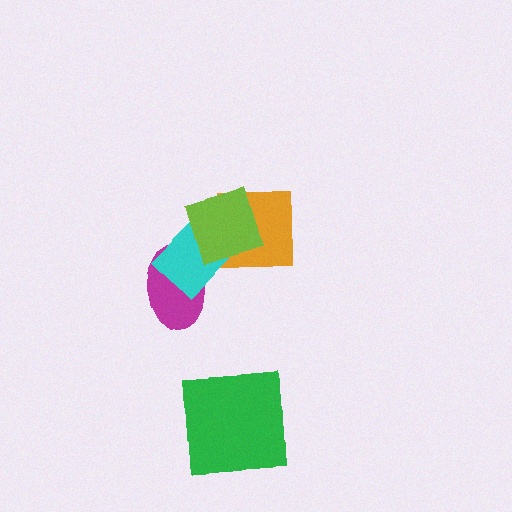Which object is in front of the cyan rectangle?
The lime diamond is in front of the cyan rectangle.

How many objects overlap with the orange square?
2 objects overlap with the orange square.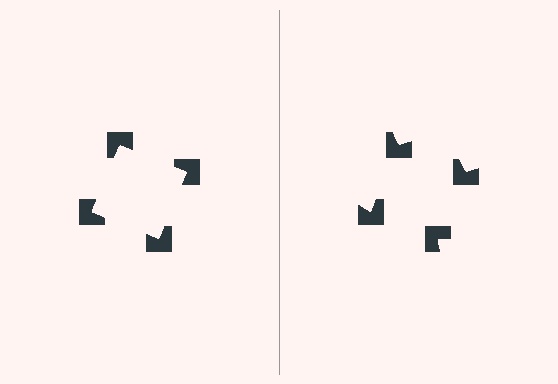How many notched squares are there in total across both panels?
8 — 4 on each side.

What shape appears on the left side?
An illusory square.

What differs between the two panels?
The notched squares are positioned identically on both sides; only the wedge orientations differ. On the left they align to a square; on the right they are misaligned.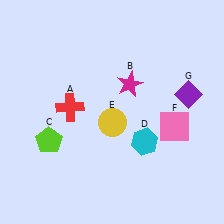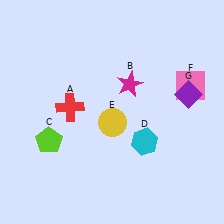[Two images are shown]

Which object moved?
The pink square (F) moved up.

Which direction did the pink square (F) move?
The pink square (F) moved up.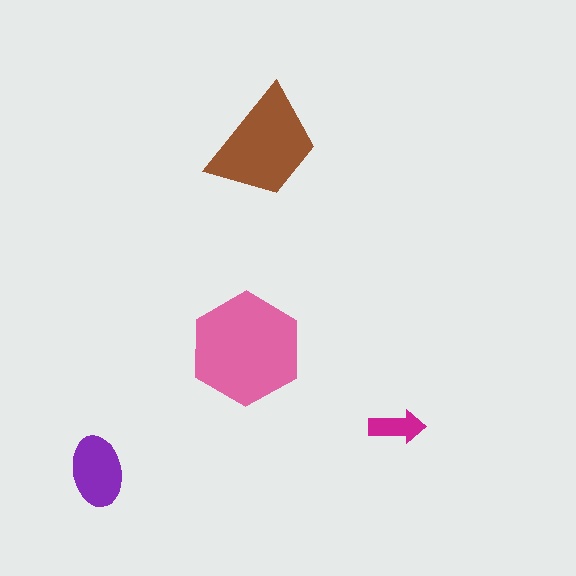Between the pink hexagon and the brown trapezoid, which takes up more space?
The pink hexagon.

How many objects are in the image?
There are 4 objects in the image.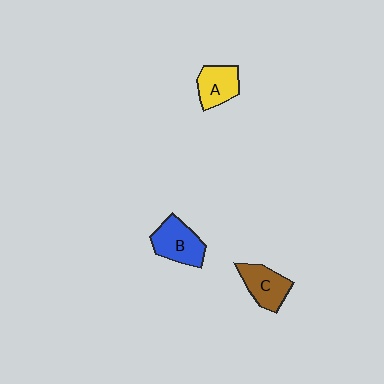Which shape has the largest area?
Shape B (blue).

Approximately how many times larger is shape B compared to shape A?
Approximately 1.2 times.